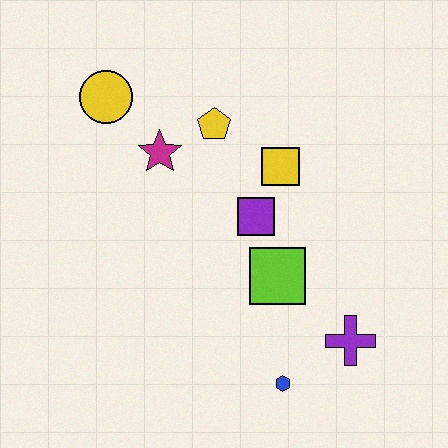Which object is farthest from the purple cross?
The yellow circle is farthest from the purple cross.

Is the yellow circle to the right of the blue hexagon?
No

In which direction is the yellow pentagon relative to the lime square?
The yellow pentagon is above the lime square.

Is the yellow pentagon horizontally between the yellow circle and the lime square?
Yes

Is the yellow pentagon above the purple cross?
Yes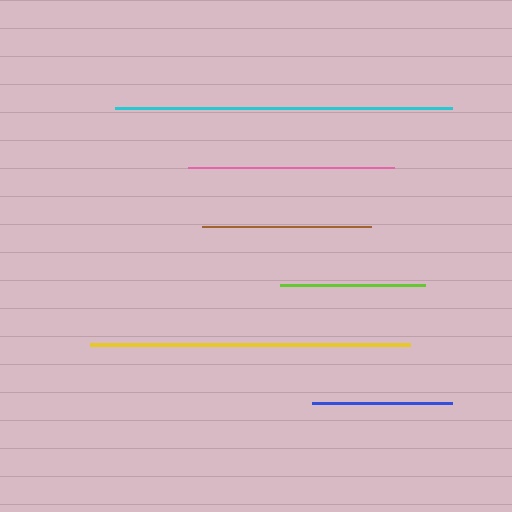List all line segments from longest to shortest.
From longest to shortest: cyan, yellow, pink, brown, lime, blue.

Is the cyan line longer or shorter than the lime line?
The cyan line is longer than the lime line.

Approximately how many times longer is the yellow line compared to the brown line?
The yellow line is approximately 1.9 times the length of the brown line.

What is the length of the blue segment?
The blue segment is approximately 141 pixels long.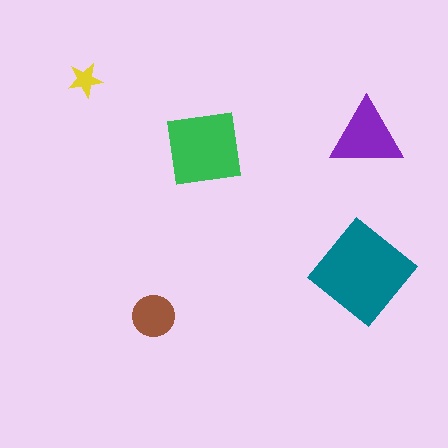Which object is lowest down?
The brown circle is bottommost.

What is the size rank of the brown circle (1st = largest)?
4th.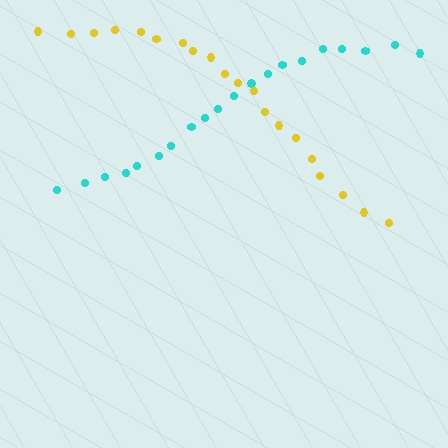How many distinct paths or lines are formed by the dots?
There are 2 distinct paths.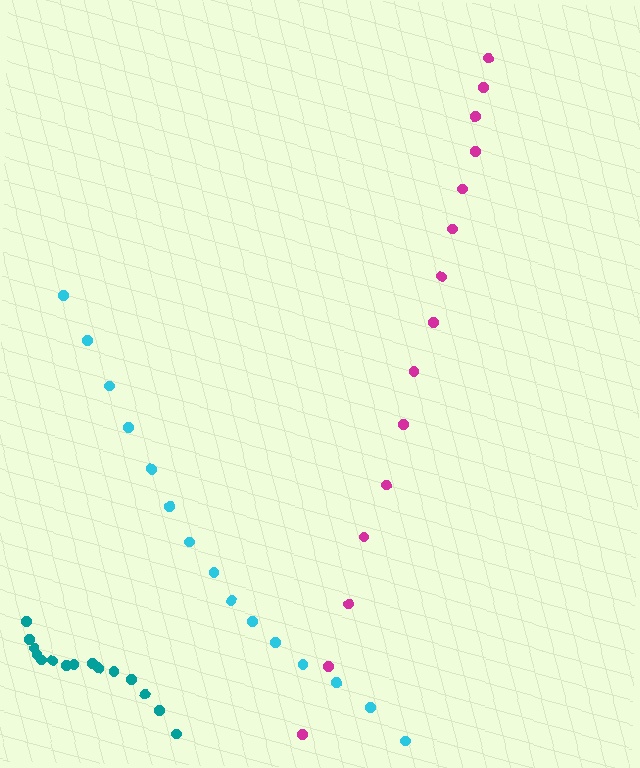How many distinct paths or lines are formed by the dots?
There are 3 distinct paths.